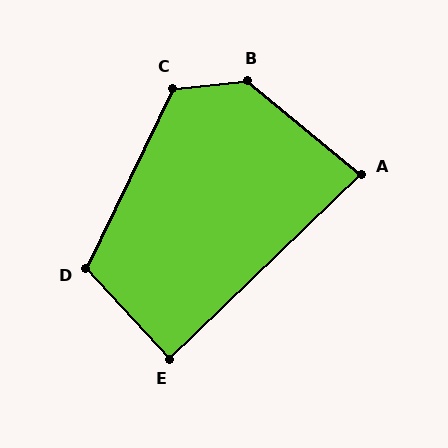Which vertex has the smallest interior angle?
A, at approximately 84 degrees.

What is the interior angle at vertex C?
Approximately 121 degrees (obtuse).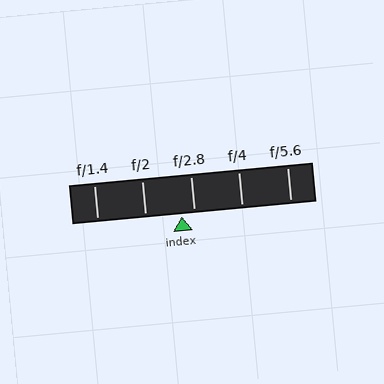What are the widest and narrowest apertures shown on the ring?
The widest aperture shown is f/1.4 and the narrowest is f/5.6.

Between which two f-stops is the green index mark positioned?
The index mark is between f/2 and f/2.8.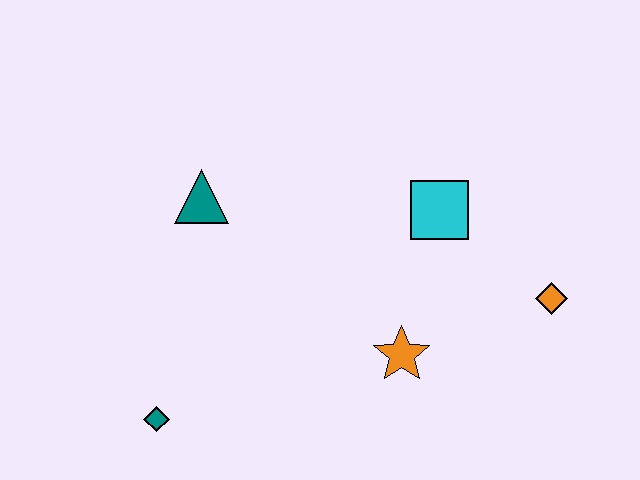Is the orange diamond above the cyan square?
No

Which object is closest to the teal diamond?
The teal triangle is closest to the teal diamond.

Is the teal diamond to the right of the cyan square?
No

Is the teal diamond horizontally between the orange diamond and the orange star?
No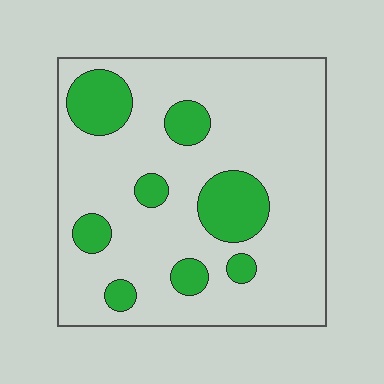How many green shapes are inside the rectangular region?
8.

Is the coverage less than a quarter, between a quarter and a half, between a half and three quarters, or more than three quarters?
Less than a quarter.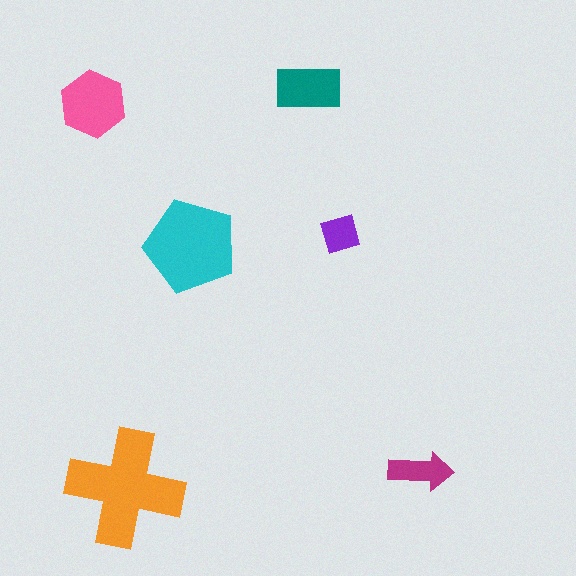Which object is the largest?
The orange cross.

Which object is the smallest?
The purple diamond.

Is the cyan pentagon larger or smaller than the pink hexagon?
Larger.